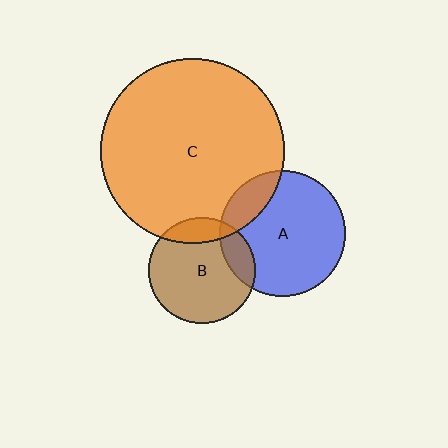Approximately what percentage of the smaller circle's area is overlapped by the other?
Approximately 15%.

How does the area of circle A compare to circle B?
Approximately 1.4 times.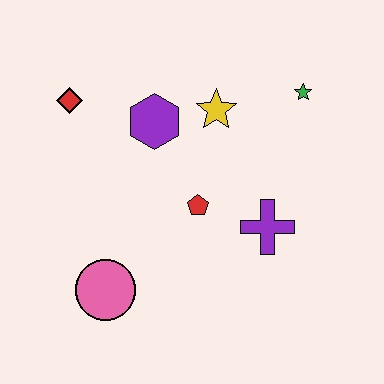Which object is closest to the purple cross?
The red pentagon is closest to the purple cross.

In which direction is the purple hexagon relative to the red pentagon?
The purple hexagon is above the red pentagon.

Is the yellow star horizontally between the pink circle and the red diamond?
No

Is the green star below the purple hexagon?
No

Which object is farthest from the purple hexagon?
The pink circle is farthest from the purple hexagon.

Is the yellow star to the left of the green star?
Yes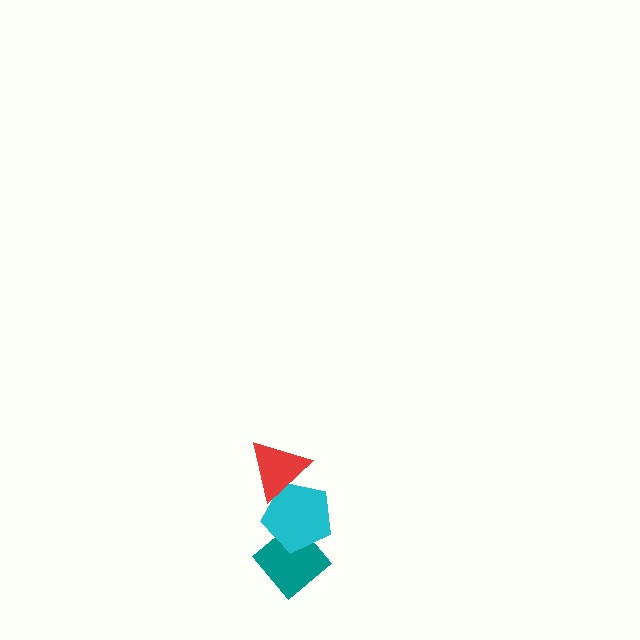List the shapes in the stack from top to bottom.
From top to bottom: the red triangle, the cyan pentagon, the teal diamond.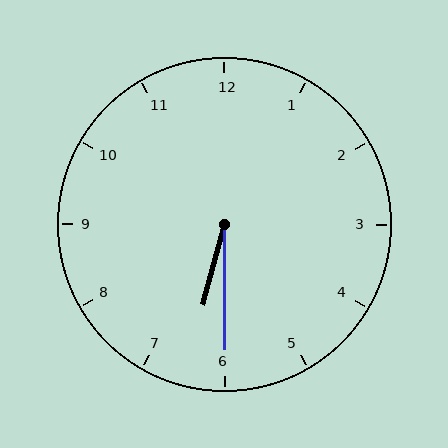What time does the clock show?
6:30.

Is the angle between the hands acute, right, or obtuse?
It is acute.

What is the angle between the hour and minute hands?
Approximately 15 degrees.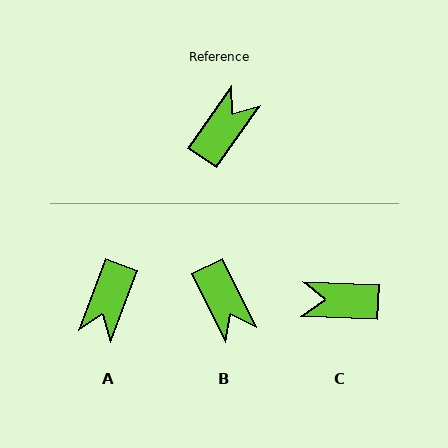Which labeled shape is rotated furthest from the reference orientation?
A, about 166 degrees away.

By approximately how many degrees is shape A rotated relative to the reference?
Approximately 166 degrees clockwise.